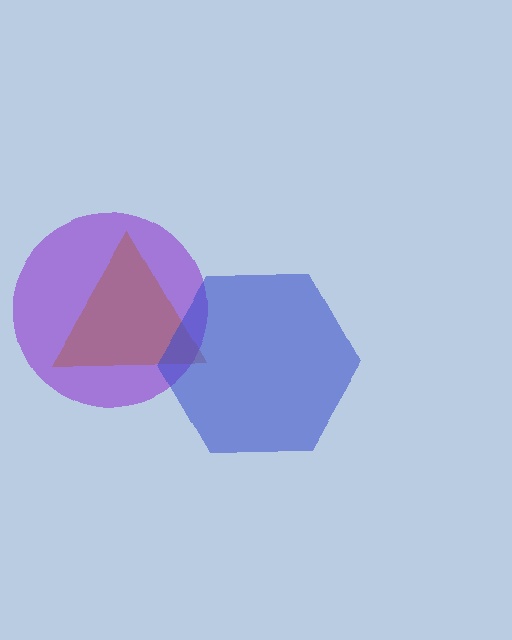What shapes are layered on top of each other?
The layered shapes are: a purple circle, a brown triangle, a blue hexagon.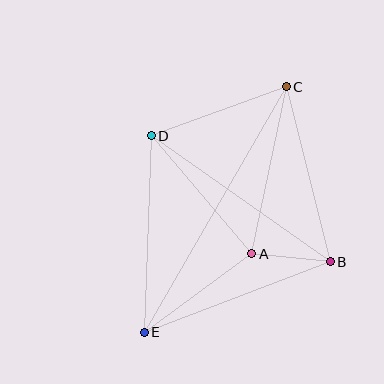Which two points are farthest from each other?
Points C and E are farthest from each other.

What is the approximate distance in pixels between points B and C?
The distance between B and C is approximately 180 pixels.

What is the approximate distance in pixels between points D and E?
The distance between D and E is approximately 197 pixels.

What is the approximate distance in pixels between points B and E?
The distance between B and E is approximately 199 pixels.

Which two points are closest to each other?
Points A and B are closest to each other.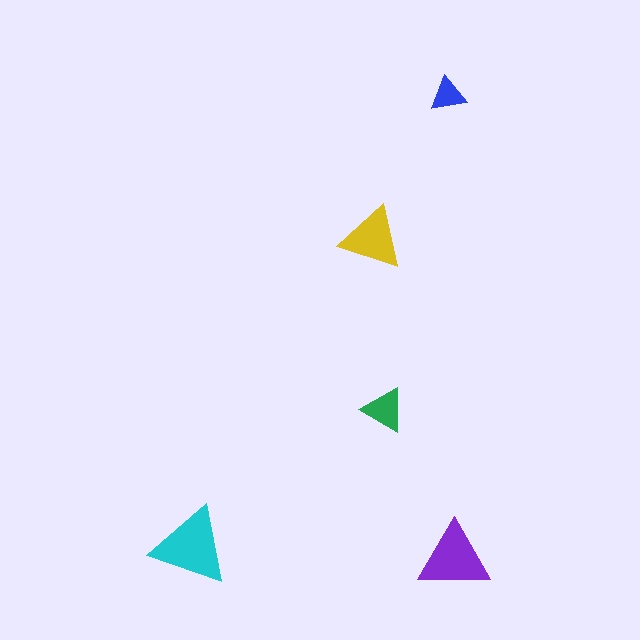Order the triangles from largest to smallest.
the cyan one, the purple one, the yellow one, the green one, the blue one.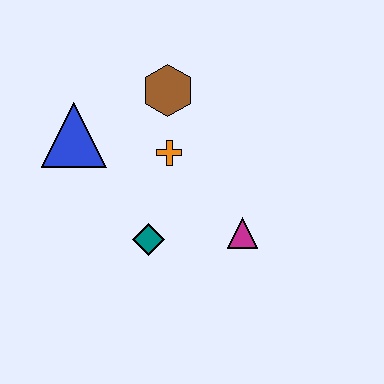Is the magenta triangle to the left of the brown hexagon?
No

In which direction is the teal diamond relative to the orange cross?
The teal diamond is below the orange cross.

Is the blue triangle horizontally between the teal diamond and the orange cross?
No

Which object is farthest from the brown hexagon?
The magenta triangle is farthest from the brown hexagon.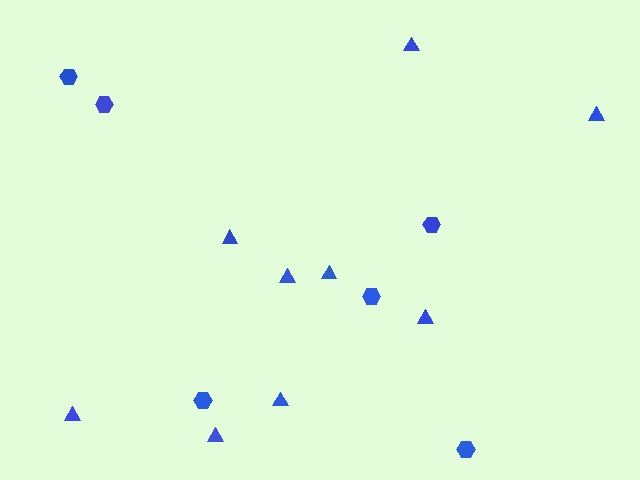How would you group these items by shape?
There are 2 groups: one group of hexagons (6) and one group of triangles (9).